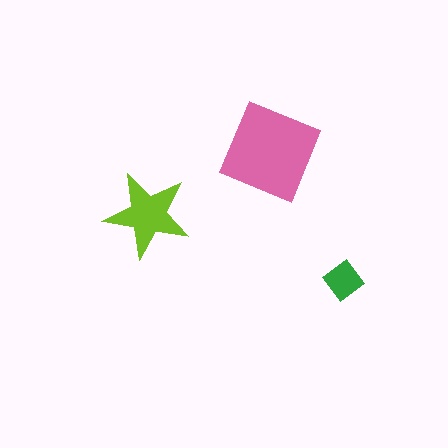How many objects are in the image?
There are 3 objects in the image.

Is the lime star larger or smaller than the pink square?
Smaller.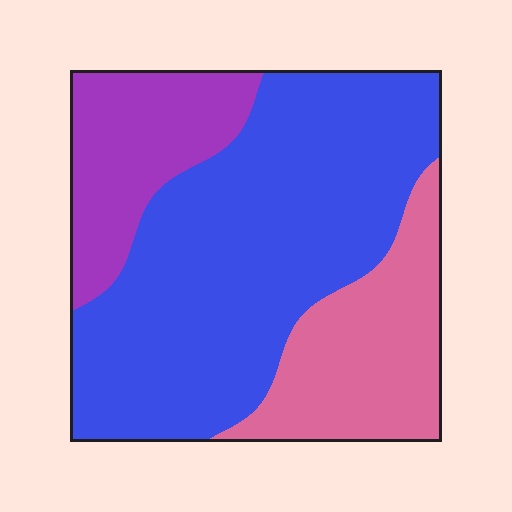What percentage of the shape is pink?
Pink covers 23% of the shape.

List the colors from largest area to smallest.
From largest to smallest: blue, pink, purple.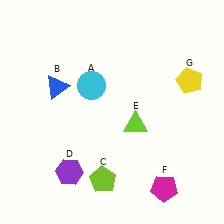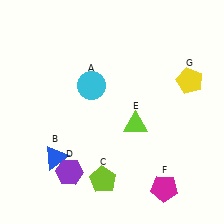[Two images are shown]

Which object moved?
The blue triangle (B) moved down.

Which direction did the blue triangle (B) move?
The blue triangle (B) moved down.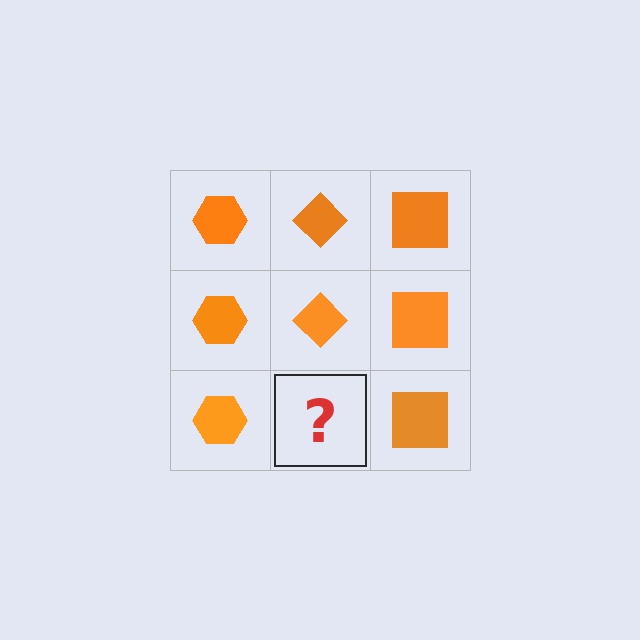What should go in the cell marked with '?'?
The missing cell should contain an orange diamond.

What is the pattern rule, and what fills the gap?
The rule is that each column has a consistent shape. The gap should be filled with an orange diamond.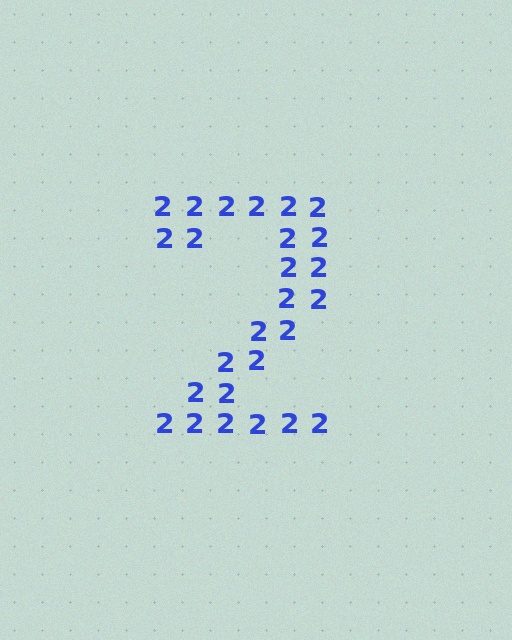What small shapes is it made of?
It is made of small digit 2's.